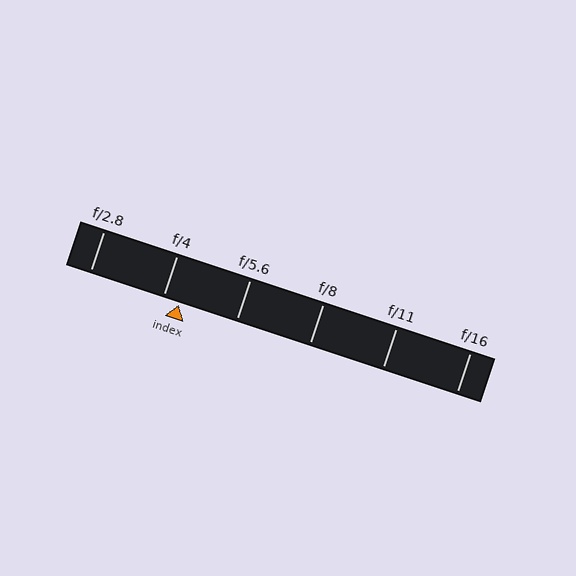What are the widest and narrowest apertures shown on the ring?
The widest aperture shown is f/2.8 and the narrowest is f/16.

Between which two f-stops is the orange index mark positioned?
The index mark is between f/4 and f/5.6.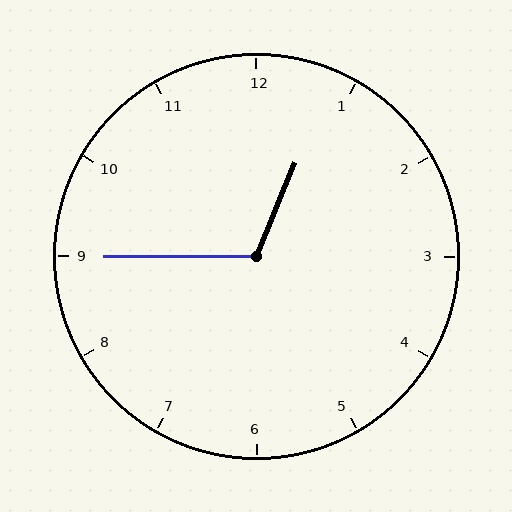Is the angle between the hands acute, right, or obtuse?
It is obtuse.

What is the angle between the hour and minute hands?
Approximately 112 degrees.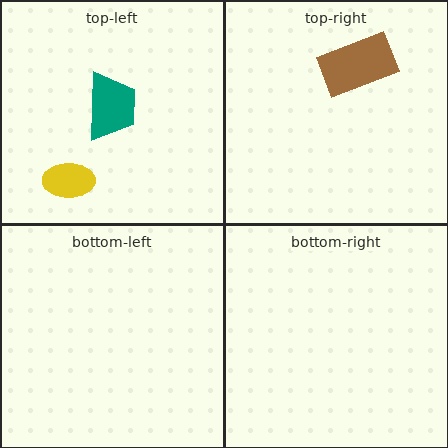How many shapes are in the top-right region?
1.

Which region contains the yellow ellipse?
The top-left region.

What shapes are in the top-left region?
The yellow ellipse, the teal trapezoid.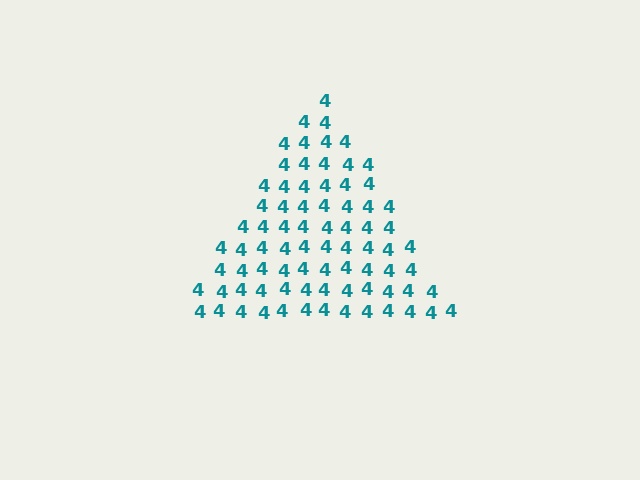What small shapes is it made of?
It is made of small digit 4's.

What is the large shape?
The large shape is a triangle.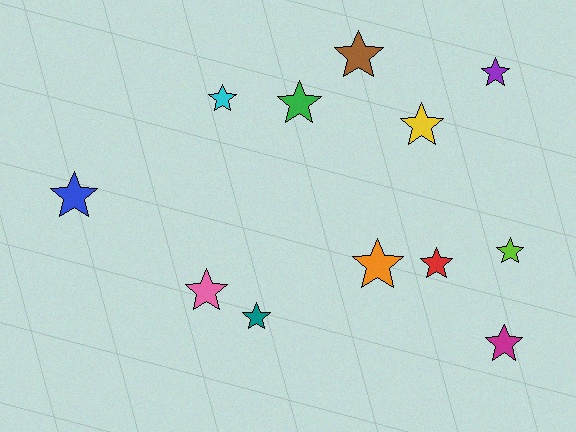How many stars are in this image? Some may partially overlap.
There are 12 stars.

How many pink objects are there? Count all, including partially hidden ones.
There is 1 pink object.